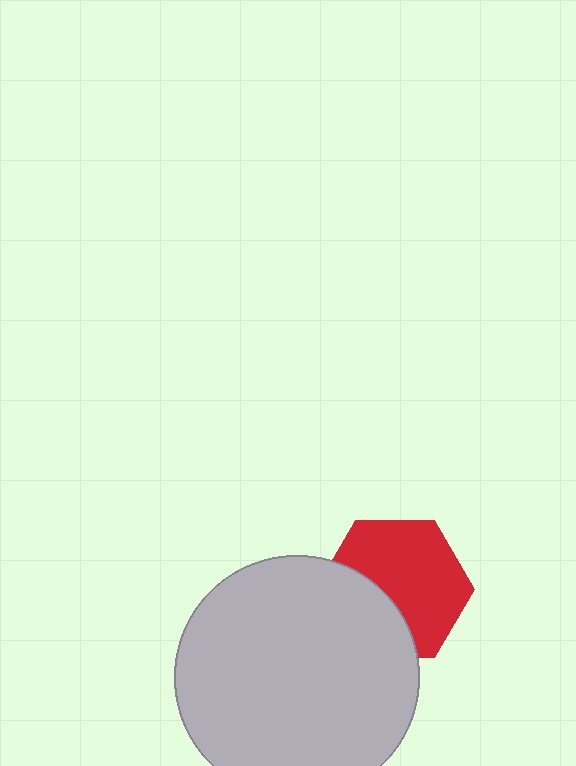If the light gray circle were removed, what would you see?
You would see the complete red hexagon.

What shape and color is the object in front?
The object in front is a light gray circle.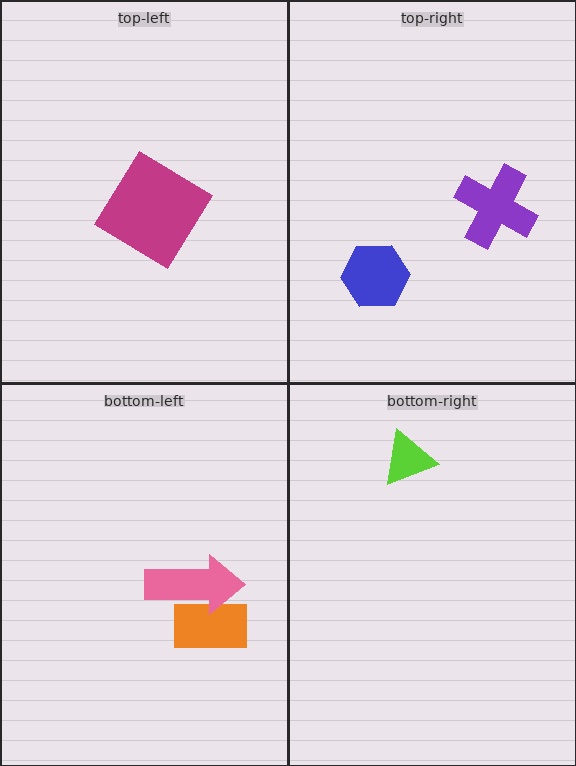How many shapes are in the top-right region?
2.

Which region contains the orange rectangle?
The bottom-left region.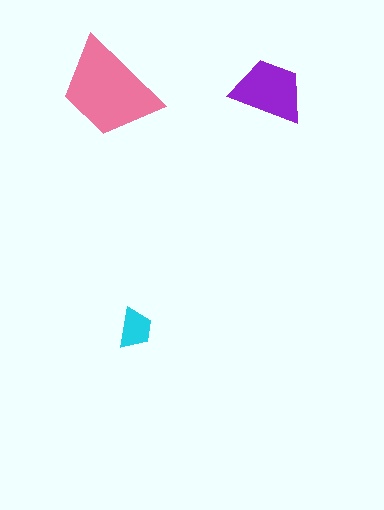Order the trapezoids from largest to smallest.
the pink one, the purple one, the cyan one.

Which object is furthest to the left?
The pink trapezoid is leftmost.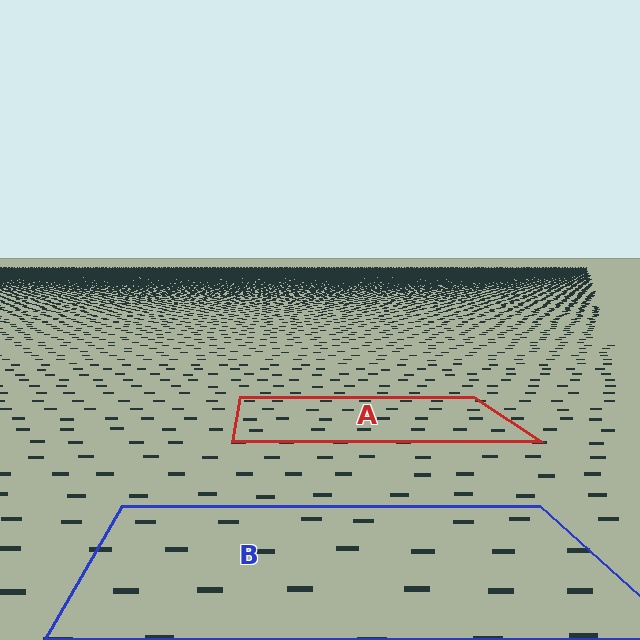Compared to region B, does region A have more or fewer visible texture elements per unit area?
Region A has more texture elements per unit area — they are packed more densely because it is farther away.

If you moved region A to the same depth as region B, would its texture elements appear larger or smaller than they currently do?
They would appear larger. At a closer depth, the same texture elements are projected at a bigger on-screen size.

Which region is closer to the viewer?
Region B is closer. The texture elements there are larger and more spread out.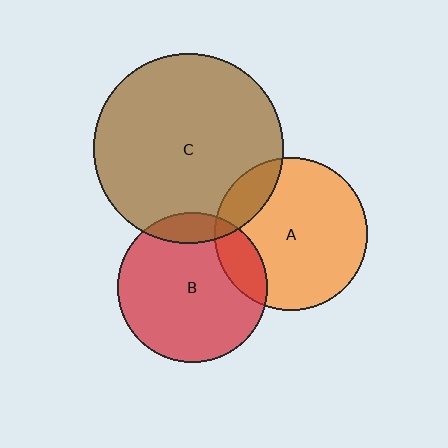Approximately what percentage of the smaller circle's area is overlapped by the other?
Approximately 10%.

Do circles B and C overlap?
Yes.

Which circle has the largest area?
Circle C (brown).